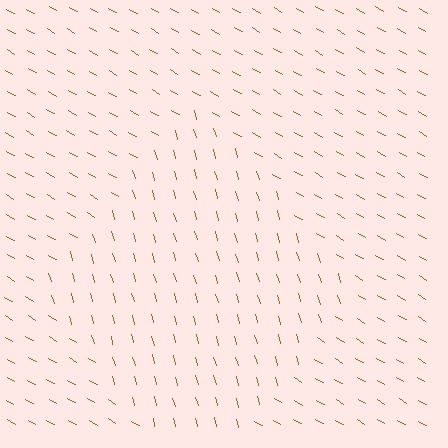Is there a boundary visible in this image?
Yes, there is a texture boundary formed by a change in line orientation.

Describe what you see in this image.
The image is filled with small brown line segments. A diamond region in the image has lines oriented differently from the surrounding lines, creating a visible texture boundary.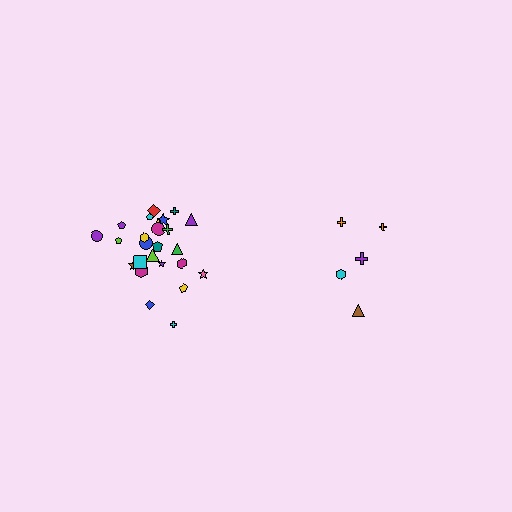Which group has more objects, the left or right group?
The left group.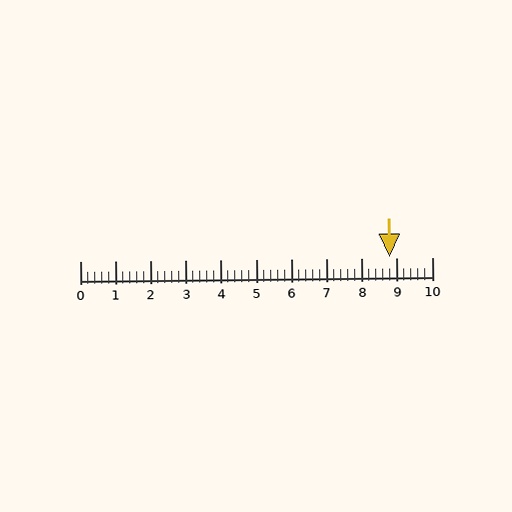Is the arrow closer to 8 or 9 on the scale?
The arrow is closer to 9.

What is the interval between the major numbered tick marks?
The major tick marks are spaced 1 units apart.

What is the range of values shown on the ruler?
The ruler shows values from 0 to 10.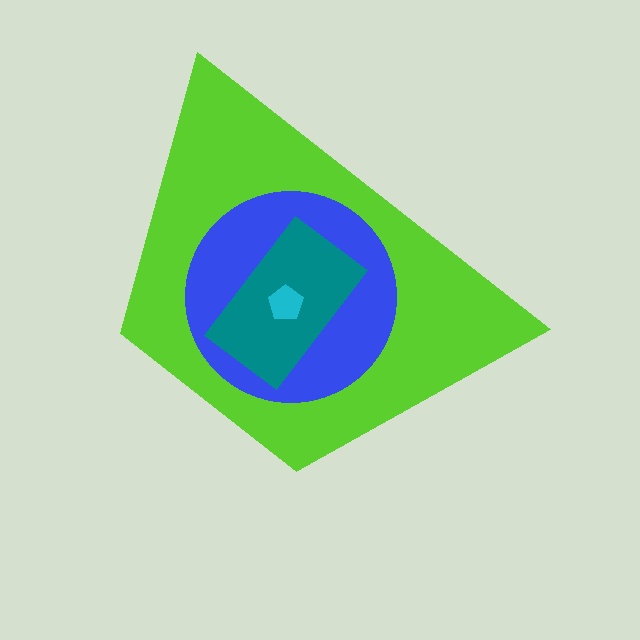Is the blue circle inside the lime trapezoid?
Yes.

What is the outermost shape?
The lime trapezoid.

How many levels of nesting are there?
4.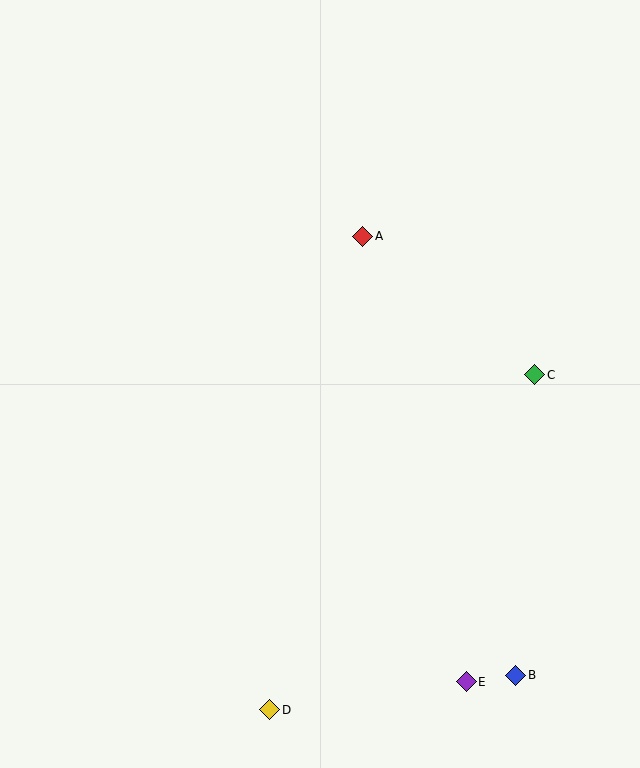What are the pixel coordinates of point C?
Point C is at (535, 375).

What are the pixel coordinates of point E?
Point E is at (466, 682).